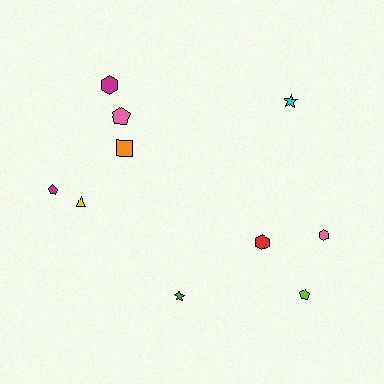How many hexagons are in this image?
There are 3 hexagons.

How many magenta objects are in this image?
There are 2 magenta objects.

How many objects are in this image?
There are 10 objects.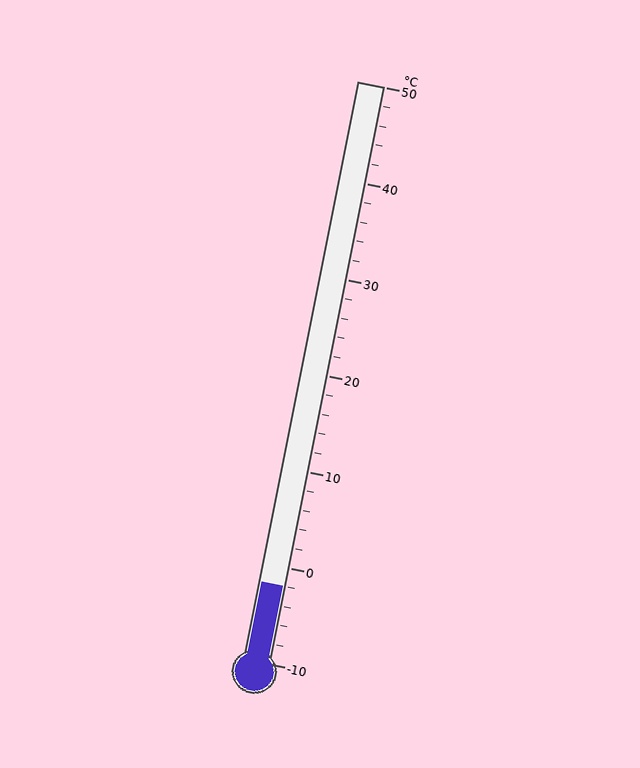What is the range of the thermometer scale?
The thermometer scale ranges from -10°C to 50°C.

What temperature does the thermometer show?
The thermometer shows approximately -2°C.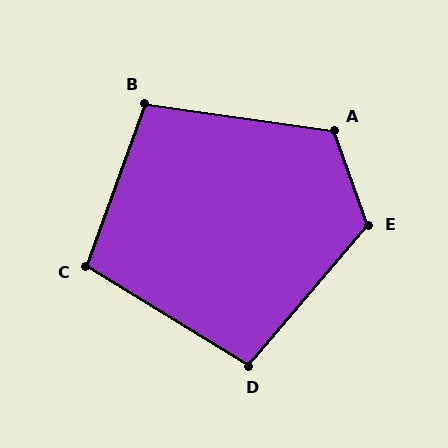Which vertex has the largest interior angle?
E, at approximately 120 degrees.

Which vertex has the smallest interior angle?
D, at approximately 99 degrees.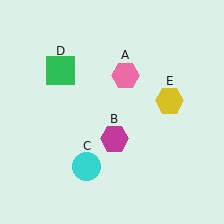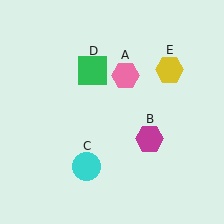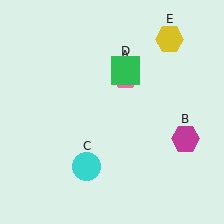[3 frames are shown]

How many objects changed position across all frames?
3 objects changed position: magenta hexagon (object B), green square (object D), yellow hexagon (object E).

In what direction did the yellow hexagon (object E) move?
The yellow hexagon (object E) moved up.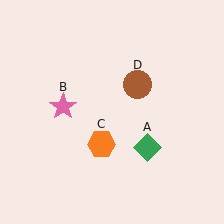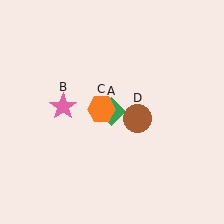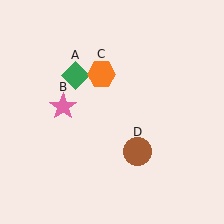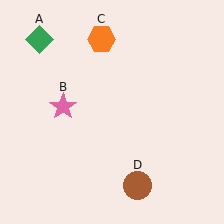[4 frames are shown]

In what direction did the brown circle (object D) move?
The brown circle (object D) moved down.